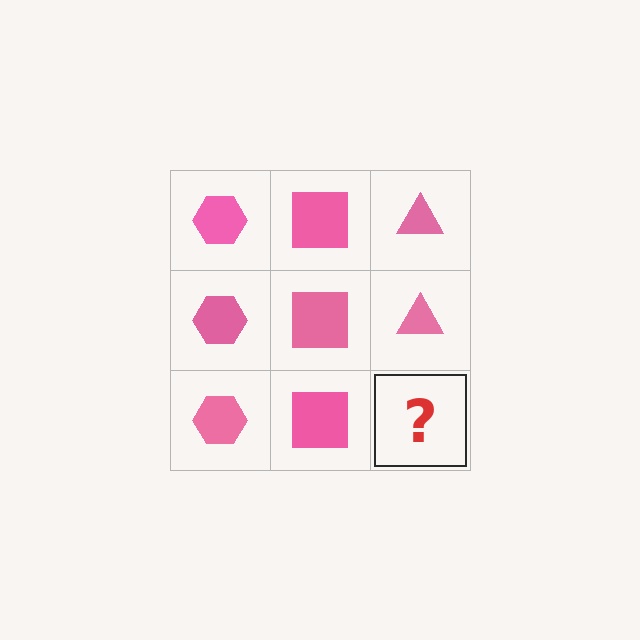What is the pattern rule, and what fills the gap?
The rule is that each column has a consistent shape. The gap should be filled with a pink triangle.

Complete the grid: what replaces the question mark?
The question mark should be replaced with a pink triangle.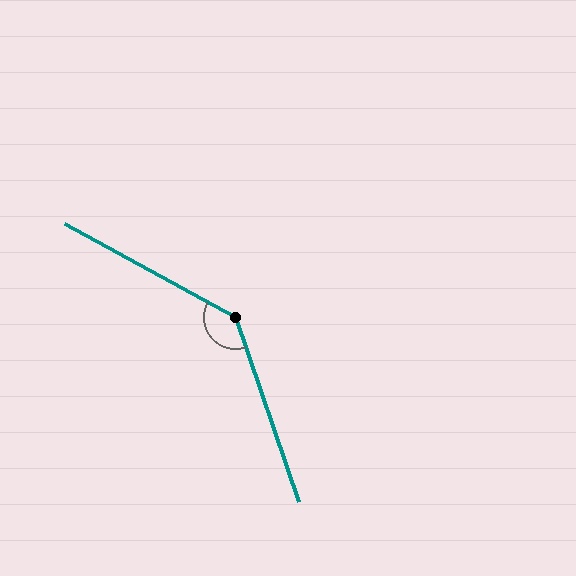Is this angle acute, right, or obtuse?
It is obtuse.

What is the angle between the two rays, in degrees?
Approximately 138 degrees.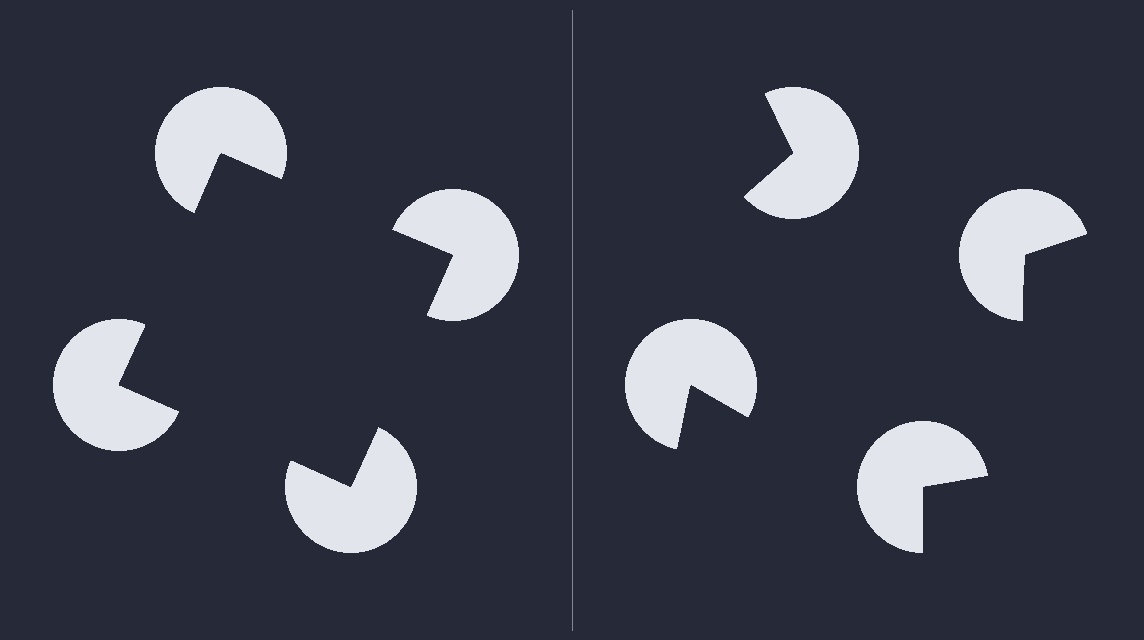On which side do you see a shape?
An illusory square appears on the left side. On the right side the wedge cuts are rotated, so no coherent shape forms.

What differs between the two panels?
The pac-man discs are positioned identically on both sides; only the wedge orientations differ. On the left they align to a square; on the right they are misaligned.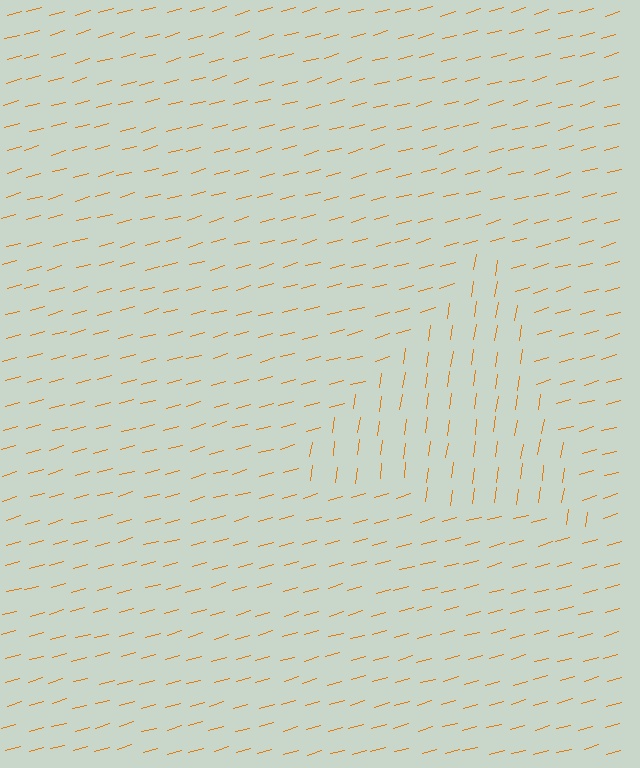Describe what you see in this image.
The image is filled with small orange line segments. A triangle region in the image has lines oriented differently from the surrounding lines, creating a visible texture boundary.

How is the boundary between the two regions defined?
The boundary is defined purely by a change in line orientation (approximately 66 degrees difference). All lines are the same color and thickness.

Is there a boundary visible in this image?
Yes, there is a texture boundary formed by a change in line orientation.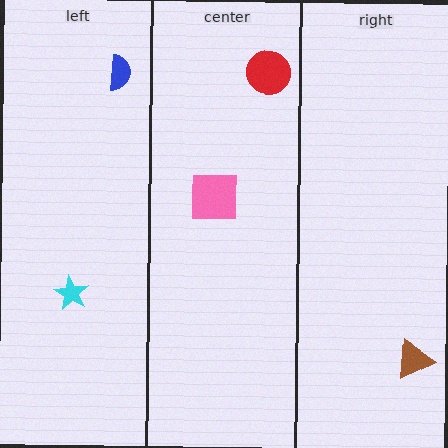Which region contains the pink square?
The center region.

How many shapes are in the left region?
2.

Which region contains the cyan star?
The left region.